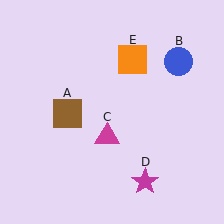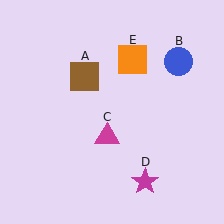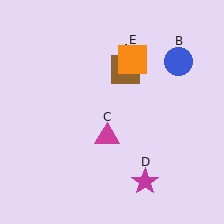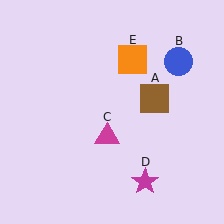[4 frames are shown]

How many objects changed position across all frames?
1 object changed position: brown square (object A).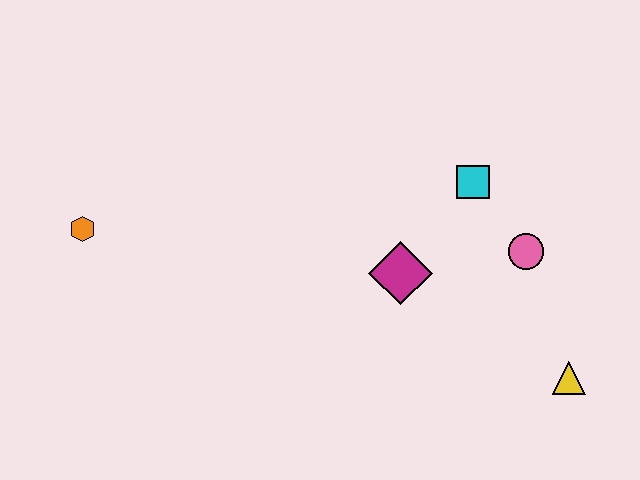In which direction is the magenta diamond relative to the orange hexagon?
The magenta diamond is to the right of the orange hexagon.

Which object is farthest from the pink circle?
The orange hexagon is farthest from the pink circle.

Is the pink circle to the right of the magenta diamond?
Yes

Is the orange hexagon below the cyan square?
Yes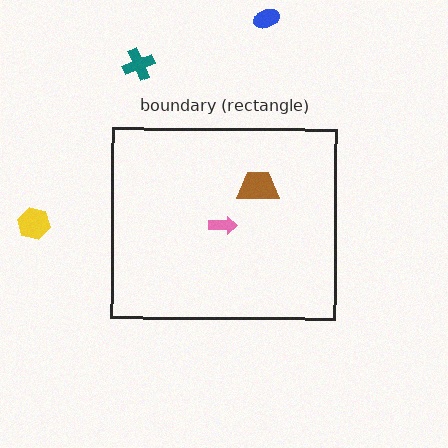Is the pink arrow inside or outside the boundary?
Inside.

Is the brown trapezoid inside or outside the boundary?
Inside.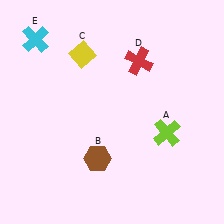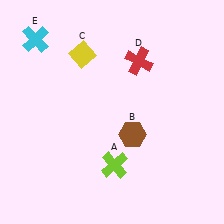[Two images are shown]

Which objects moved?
The objects that moved are: the lime cross (A), the brown hexagon (B).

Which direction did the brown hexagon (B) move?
The brown hexagon (B) moved right.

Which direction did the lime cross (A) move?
The lime cross (A) moved left.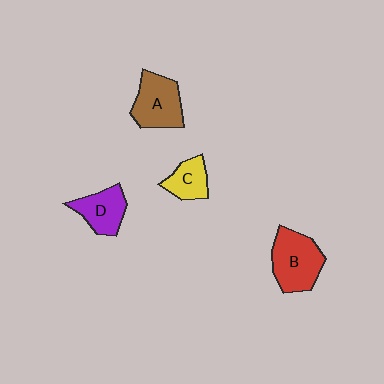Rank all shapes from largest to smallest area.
From largest to smallest: B (red), A (brown), D (purple), C (yellow).